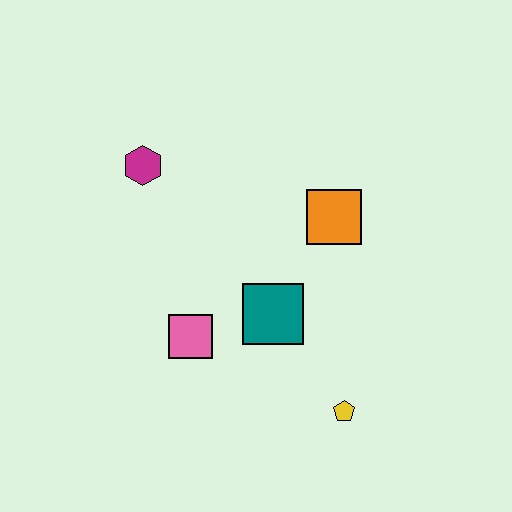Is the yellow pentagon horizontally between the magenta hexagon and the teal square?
No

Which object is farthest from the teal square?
The magenta hexagon is farthest from the teal square.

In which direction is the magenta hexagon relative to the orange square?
The magenta hexagon is to the left of the orange square.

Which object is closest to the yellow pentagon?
The teal square is closest to the yellow pentagon.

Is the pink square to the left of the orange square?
Yes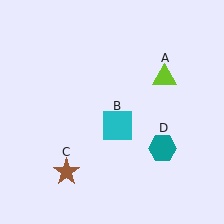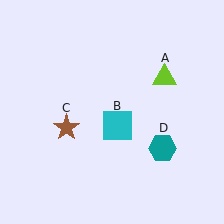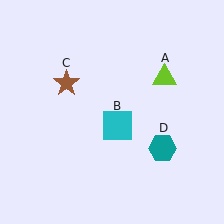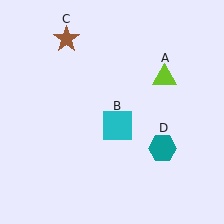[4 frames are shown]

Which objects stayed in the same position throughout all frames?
Lime triangle (object A) and cyan square (object B) and teal hexagon (object D) remained stationary.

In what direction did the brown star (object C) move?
The brown star (object C) moved up.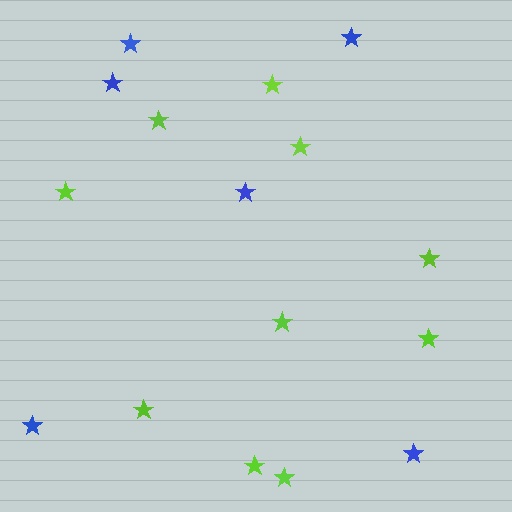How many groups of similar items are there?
There are 2 groups: one group of lime stars (10) and one group of blue stars (6).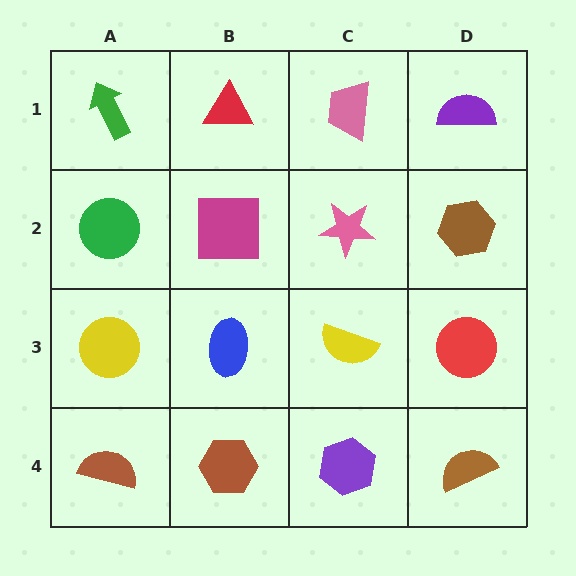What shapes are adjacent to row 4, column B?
A blue ellipse (row 3, column B), a brown semicircle (row 4, column A), a purple hexagon (row 4, column C).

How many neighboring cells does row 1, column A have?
2.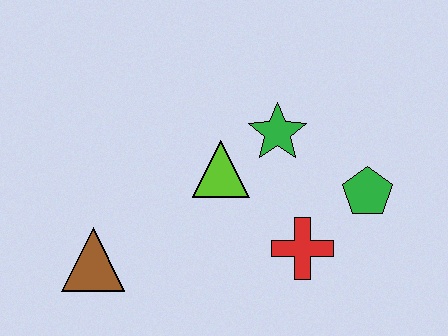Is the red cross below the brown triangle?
No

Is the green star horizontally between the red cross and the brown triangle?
Yes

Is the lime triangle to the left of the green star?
Yes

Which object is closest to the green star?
The lime triangle is closest to the green star.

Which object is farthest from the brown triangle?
The green pentagon is farthest from the brown triangle.